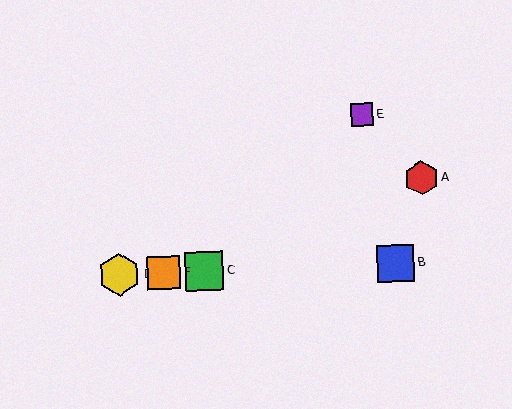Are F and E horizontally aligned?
No, F is at y≈273 and E is at y≈115.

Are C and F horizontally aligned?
Yes, both are at y≈271.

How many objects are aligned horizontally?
4 objects (B, C, D, F) are aligned horizontally.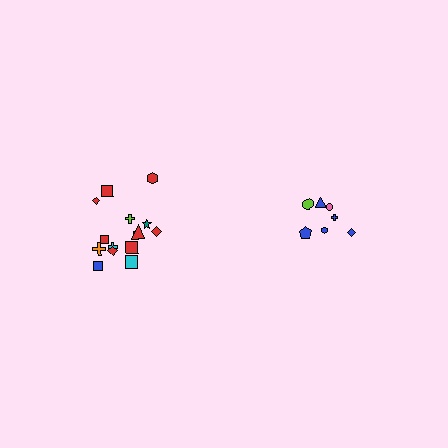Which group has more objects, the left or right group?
The left group.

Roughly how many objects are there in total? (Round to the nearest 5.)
Roughly 20 objects in total.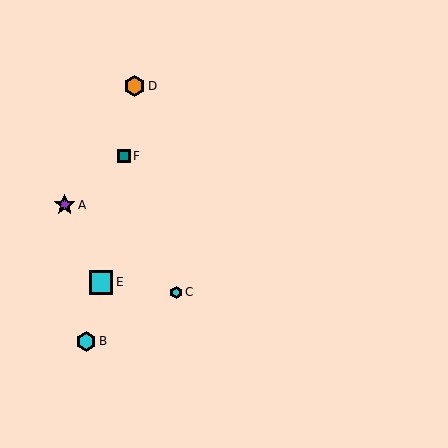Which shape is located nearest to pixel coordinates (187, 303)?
The cyan hexagon (labeled C) at (176, 292) is nearest to that location.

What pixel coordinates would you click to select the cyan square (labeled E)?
Click at (101, 282) to select the cyan square E.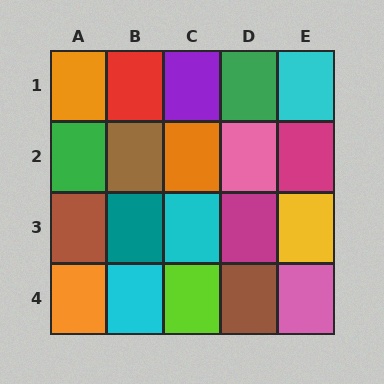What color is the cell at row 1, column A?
Orange.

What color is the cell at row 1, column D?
Green.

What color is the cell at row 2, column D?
Pink.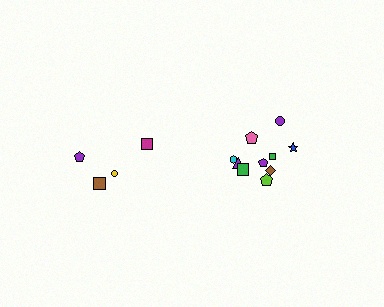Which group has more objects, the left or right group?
The right group.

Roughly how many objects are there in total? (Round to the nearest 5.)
Roughly 15 objects in total.